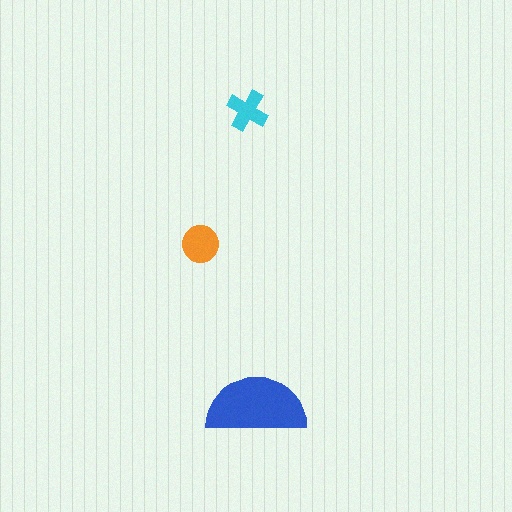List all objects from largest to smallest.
The blue semicircle, the orange circle, the cyan cross.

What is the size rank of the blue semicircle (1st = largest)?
1st.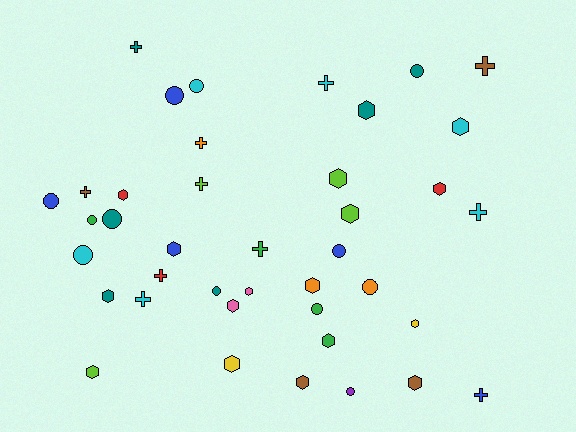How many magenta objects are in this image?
There are no magenta objects.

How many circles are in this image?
There are 12 circles.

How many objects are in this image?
There are 40 objects.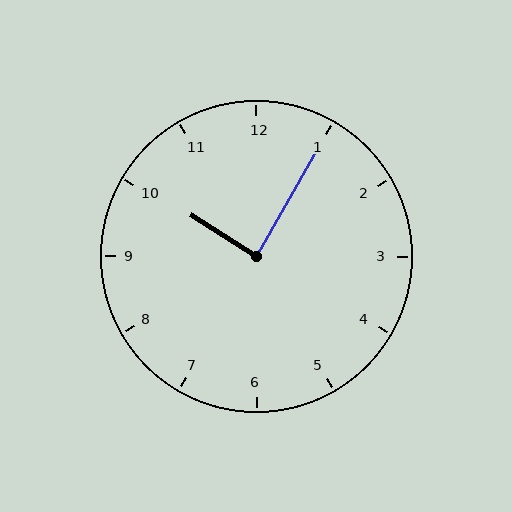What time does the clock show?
10:05.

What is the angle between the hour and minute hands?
Approximately 88 degrees.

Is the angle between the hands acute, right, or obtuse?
It is right.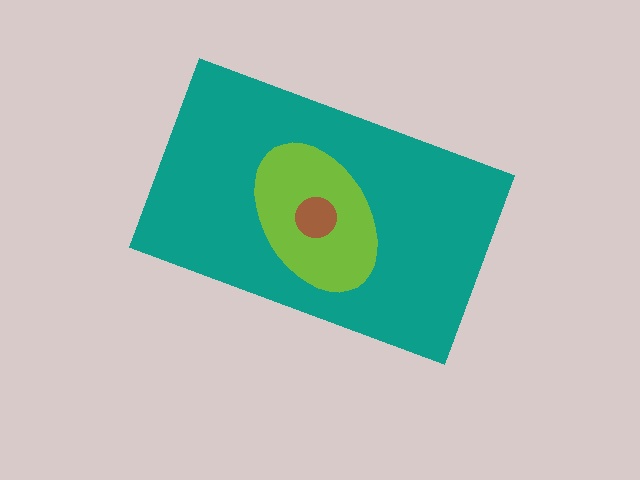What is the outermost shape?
The teal rectangle.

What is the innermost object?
The brown circle.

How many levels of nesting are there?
3.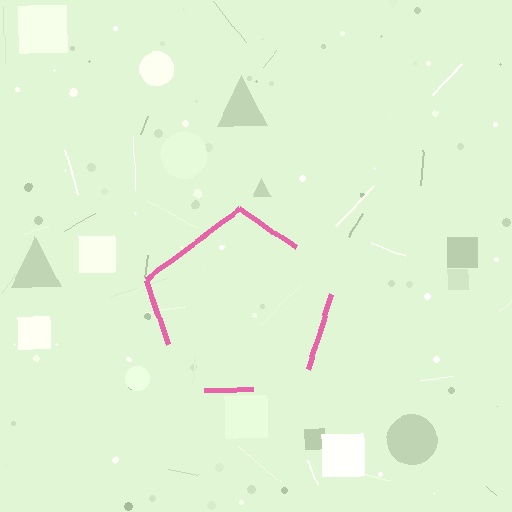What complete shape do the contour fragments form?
The contour fragments form a pentagon.